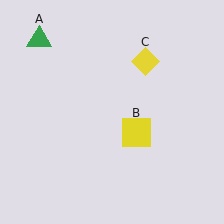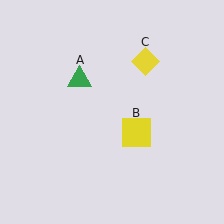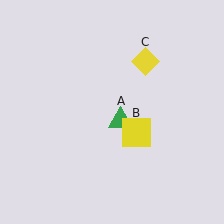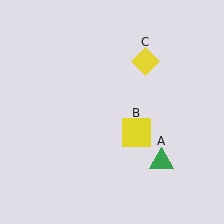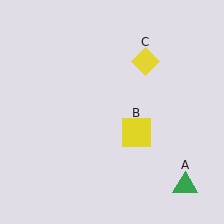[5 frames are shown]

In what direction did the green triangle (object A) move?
The green triangle (object A) moved down and to the right.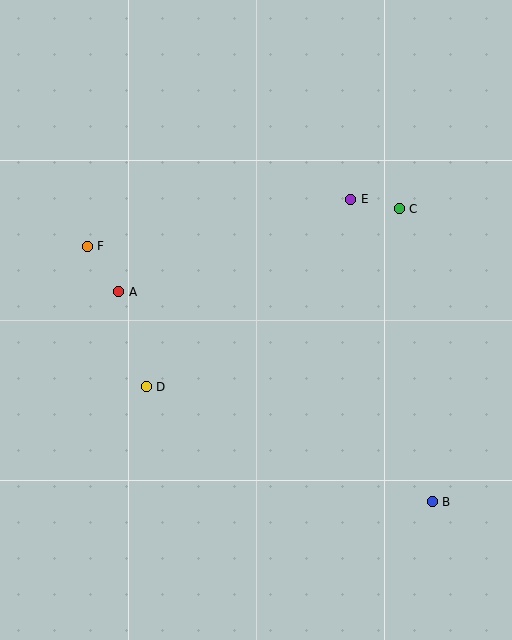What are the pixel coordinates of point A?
Point A is at (119, 292).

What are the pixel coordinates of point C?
Point C is at (399, 209).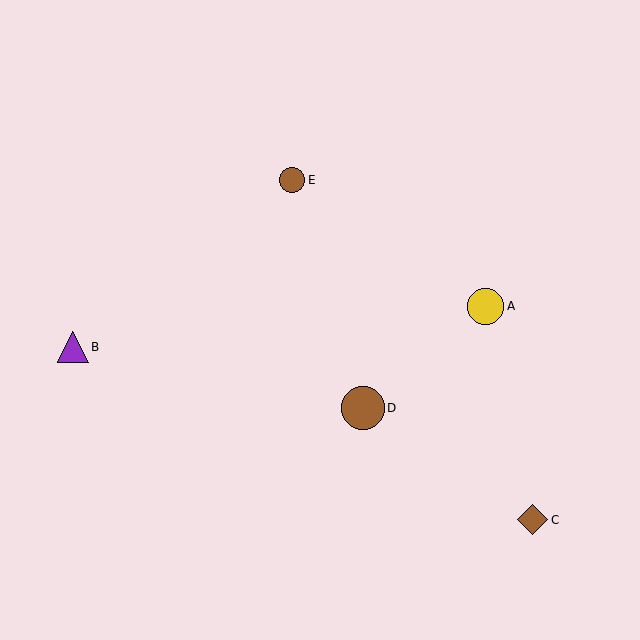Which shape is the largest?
The brown circle (labeled D) is the largest.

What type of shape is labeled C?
Shape C is a brown diamond.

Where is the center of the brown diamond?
The center of the brown diamond is at (533, 520).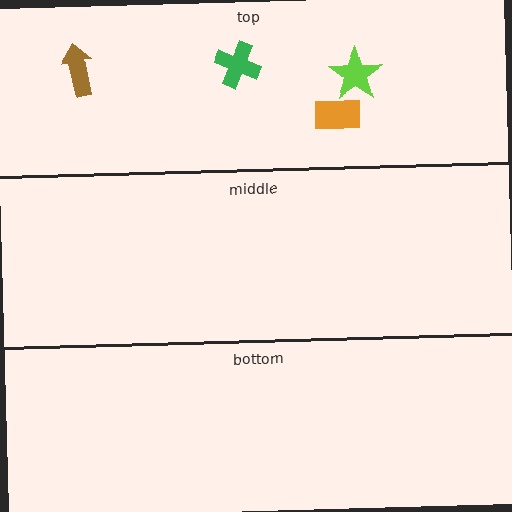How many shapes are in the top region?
4.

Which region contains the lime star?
The top region.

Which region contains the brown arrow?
The top region.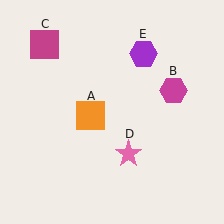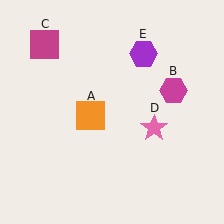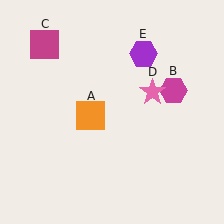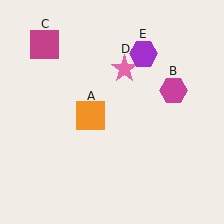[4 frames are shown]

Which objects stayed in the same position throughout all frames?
Orange square (object A) and magenta hexagon (object B) and magenta square (object C) and purple hexagon (object E) remained stationary.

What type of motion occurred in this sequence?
The pink star (object D) rotated counterclockwise around the center of the scene.